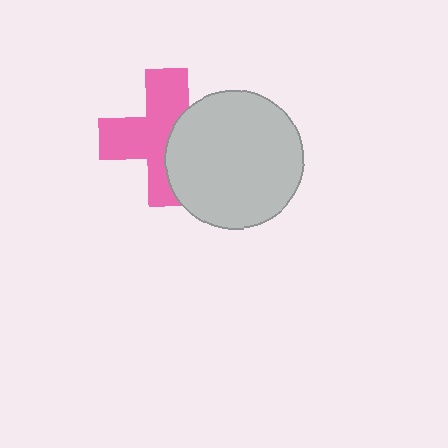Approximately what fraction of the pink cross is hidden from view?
Roughly 40% of the pink cross is hidden behind the light gray circle.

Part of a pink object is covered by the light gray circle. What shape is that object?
It is a cross.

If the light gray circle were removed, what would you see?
You would see the complete pink cross.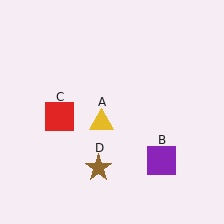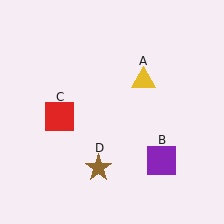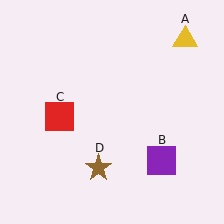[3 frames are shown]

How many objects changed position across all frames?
1 object changed position: yellow triangle (object A).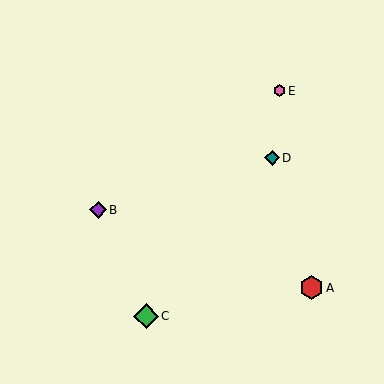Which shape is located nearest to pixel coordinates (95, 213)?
The purple diamond (labeled B) at (98, 210) is nearest to that location.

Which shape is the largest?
The green diamond (labeled C) is the largest.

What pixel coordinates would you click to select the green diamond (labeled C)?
Click at (146, 316) to select the green diamond C.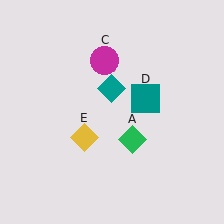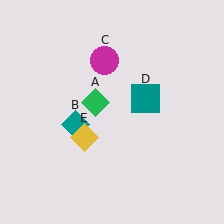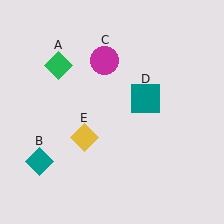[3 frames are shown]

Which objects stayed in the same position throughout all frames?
Magenta circle (object C) and teal square (object D) and yellow diamond (object E) remained stationary.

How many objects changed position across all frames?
2 objects changed position: green diamond (object A), teal diamond (object B).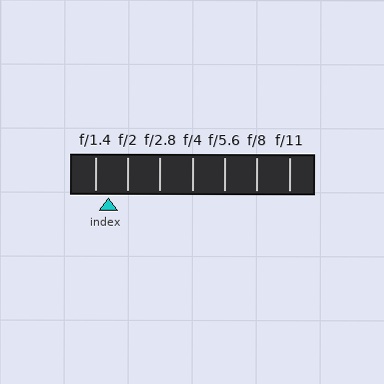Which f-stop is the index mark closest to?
The index mark is closest to f/1.4.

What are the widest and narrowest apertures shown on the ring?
The widest aperture shown is f/1.4 and the narrowest is f/11.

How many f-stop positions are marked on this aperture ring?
There are 7 f-stop positions marked.